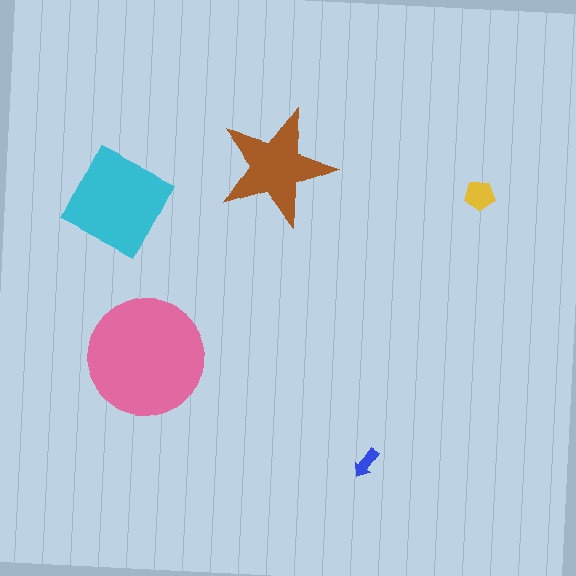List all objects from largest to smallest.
The pink circle, the cyan diamond, the brown star, the yellow pentagon, the blue arrow.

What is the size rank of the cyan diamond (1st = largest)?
2nd.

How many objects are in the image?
There are 5 objects in the image.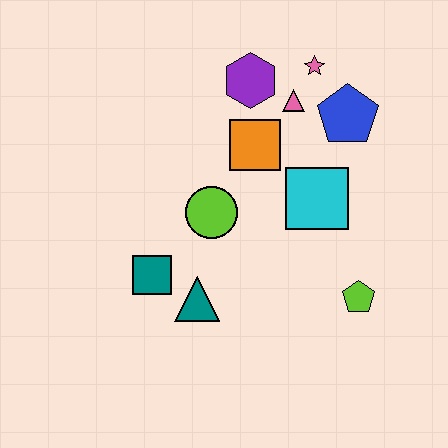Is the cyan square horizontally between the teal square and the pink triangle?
No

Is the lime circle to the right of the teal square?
Yes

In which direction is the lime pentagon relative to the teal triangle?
The lime pentagon is to the right of the teal triangle.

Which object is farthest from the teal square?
The pink star is farthest from the teal square.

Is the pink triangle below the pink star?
Yes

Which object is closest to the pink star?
The pink triangle is closest to the pink star.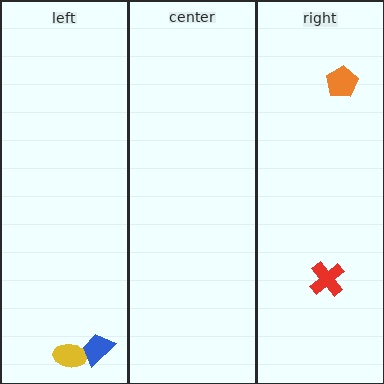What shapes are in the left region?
The yellow ellipse, the blue trapezoid.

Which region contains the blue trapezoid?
The left region.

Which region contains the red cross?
The right region.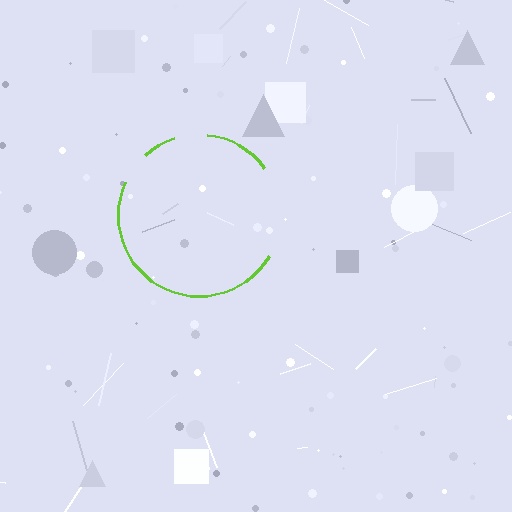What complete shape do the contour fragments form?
The contour fragments form a circle.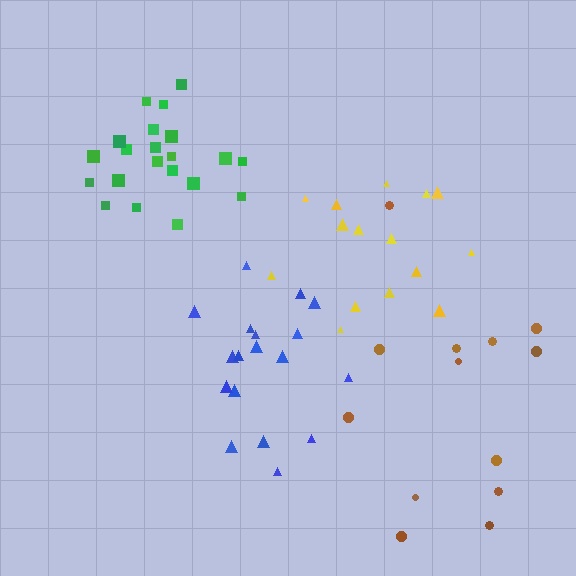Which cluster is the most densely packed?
Green.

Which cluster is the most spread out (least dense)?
Brown.